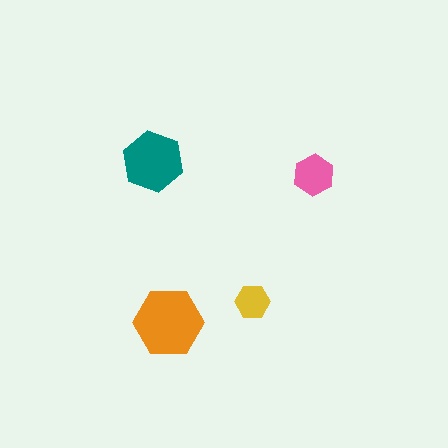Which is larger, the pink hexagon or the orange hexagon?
The orange one.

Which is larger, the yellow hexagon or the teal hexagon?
The teal one.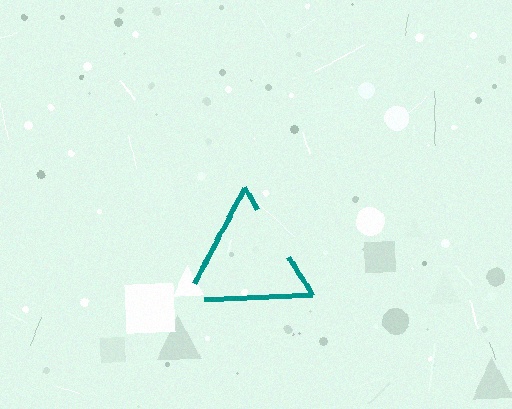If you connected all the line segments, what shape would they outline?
They would outline a triangle.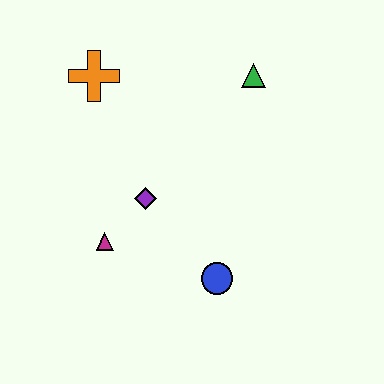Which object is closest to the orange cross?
The purple diamond is closest to the orange cross.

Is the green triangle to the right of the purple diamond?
Yes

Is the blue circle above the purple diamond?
No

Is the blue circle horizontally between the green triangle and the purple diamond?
Yes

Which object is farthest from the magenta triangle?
The green triangle is farthest from the magenta triangle.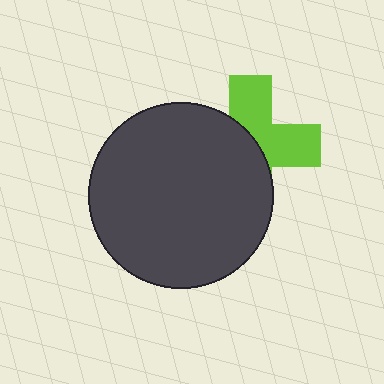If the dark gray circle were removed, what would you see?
You would see the complete lime cross.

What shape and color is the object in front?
The object in front is a dark gray circle.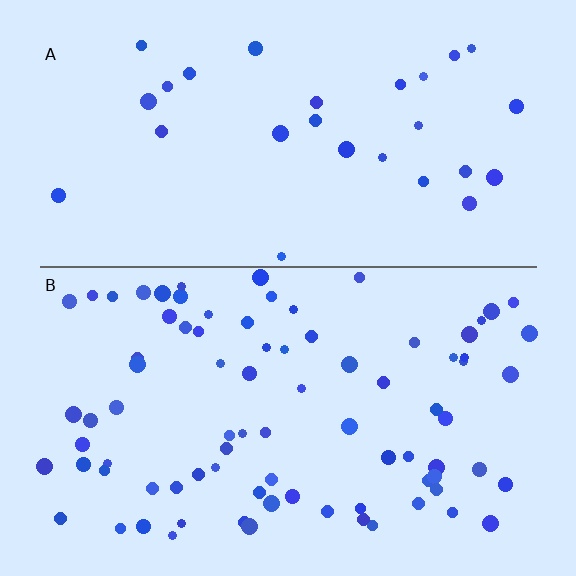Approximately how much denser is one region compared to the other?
Approximately 2.9× — region B over region A.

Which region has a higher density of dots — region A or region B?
B (the bottom).